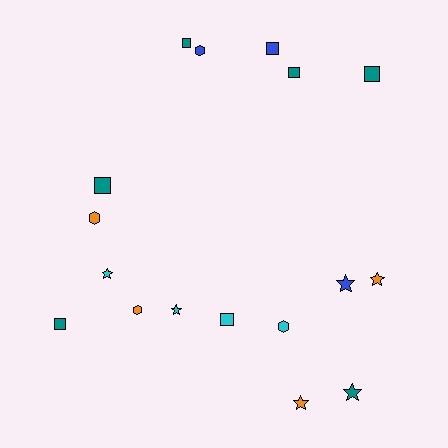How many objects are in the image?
There are 17 objects.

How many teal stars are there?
There is 1 teal star.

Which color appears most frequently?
Teal, with 6 objects.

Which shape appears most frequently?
Square, with 7 objects.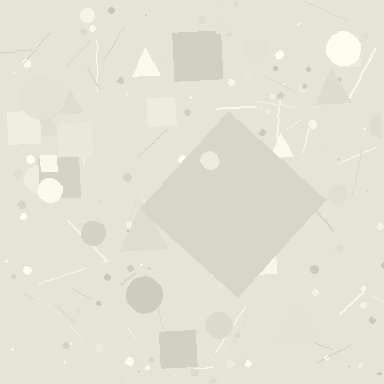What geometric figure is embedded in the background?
A diamond is embedded in the background.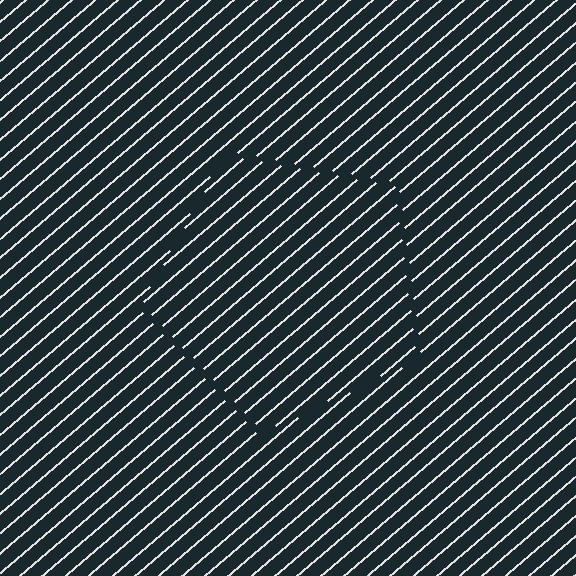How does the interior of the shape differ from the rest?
The interior of the shape contains the same grating, shifted by half a period — the contour is defined by the phase discontinuity where line-ends from the inner and outer gratings abut.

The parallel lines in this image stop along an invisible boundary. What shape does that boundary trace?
An illusory pentagon. The interior of the shape contains the same grating, shifted by half a period — the contour is defined by the phase discontinuity where line-ends from the inner and outer gratings abut.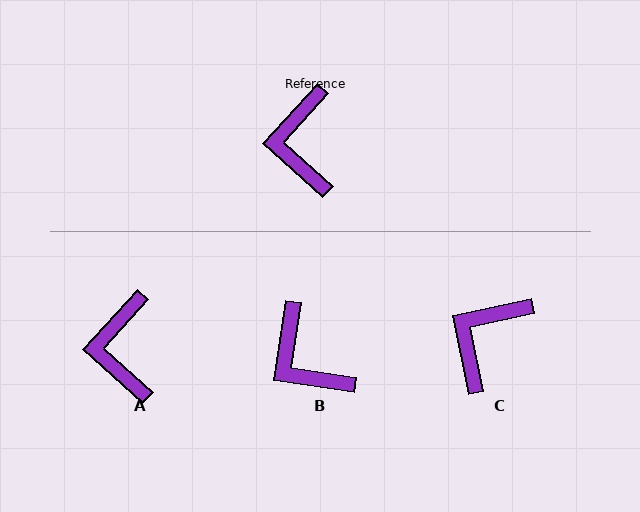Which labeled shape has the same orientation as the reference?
A.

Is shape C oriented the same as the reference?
No, it is off by about 36 degrees.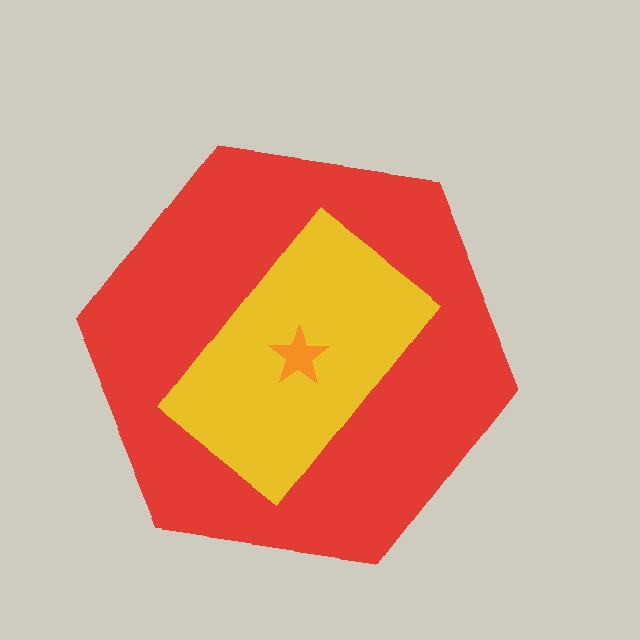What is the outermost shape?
The red hexagon.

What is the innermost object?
The orange star.